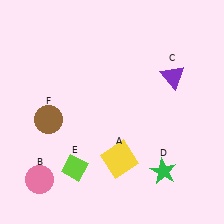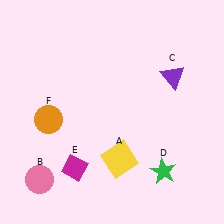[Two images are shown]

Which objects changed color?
E changed from lime to magenta. F changed from brown to orange.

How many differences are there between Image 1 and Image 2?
There are 2 differences between the two images.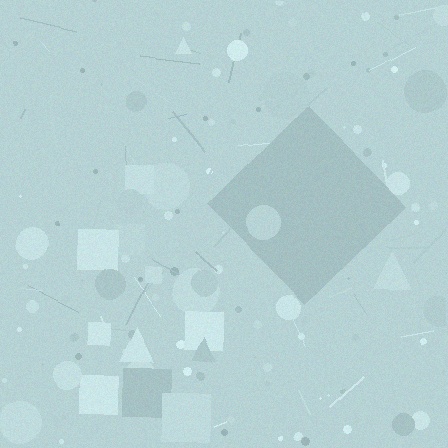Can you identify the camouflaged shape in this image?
The camouflaged shape is a diamond.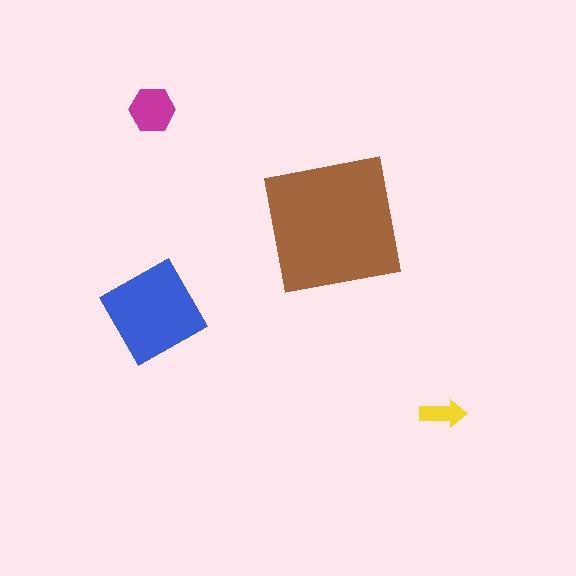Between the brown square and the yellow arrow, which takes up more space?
The brown square.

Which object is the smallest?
The yellow arrow.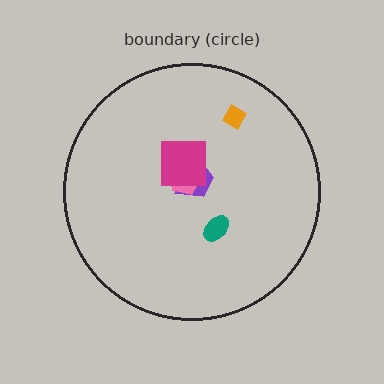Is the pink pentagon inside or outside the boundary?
Inside.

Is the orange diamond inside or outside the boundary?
Inside.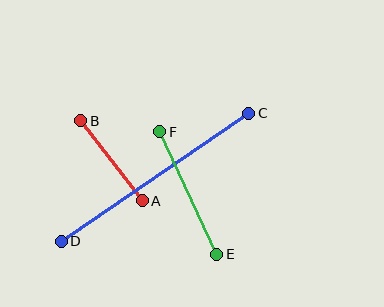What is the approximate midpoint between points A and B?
The midpoint is at approximately (111, 161) pixels.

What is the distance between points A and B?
The distance is approximately 101 pixels.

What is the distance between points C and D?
The distance is approximately 227 pixels.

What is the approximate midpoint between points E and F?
The midpoint is at approximately (188, 193) pixels.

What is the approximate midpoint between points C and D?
The midpoint is at approximately (155, 177) pixels.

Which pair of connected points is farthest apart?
Points C and D are farthest apart.